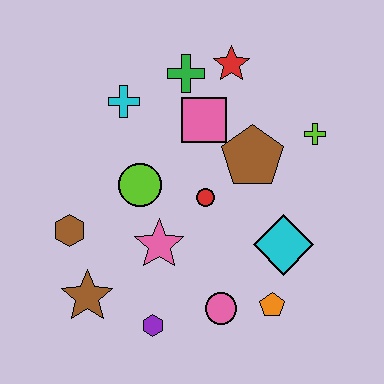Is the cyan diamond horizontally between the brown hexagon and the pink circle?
No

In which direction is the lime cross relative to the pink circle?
The lime cross is above the pink circle.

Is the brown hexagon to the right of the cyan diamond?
No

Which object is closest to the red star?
The green cross is closest to the red star.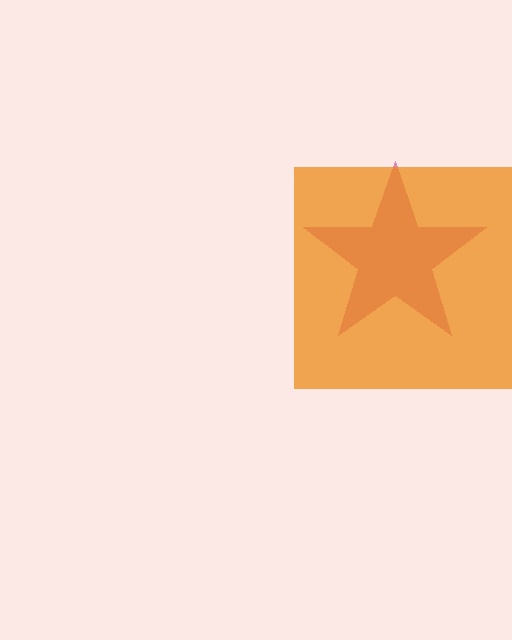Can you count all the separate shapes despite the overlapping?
Yes, there are 2 separate shapes.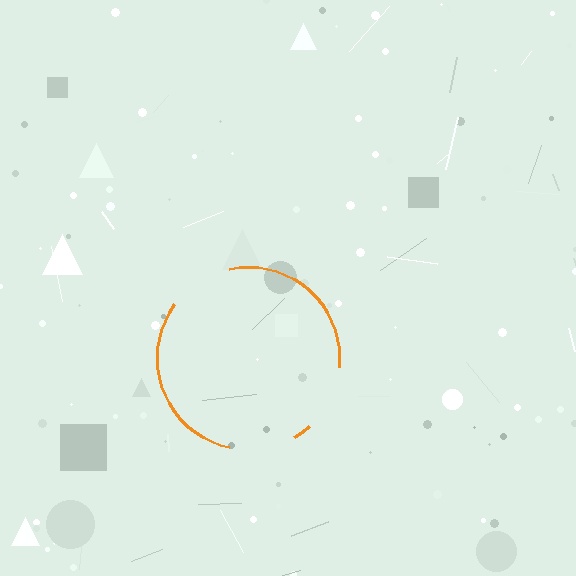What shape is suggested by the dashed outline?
The dashed outline suggests a circle.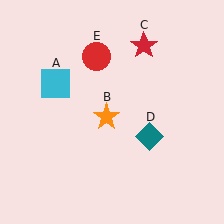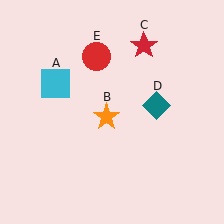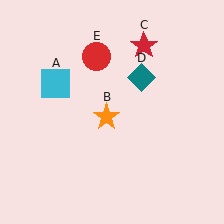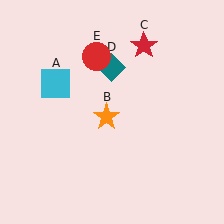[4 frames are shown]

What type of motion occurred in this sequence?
The teal diamond (object D) rotated counterclockwise around the center of the scene.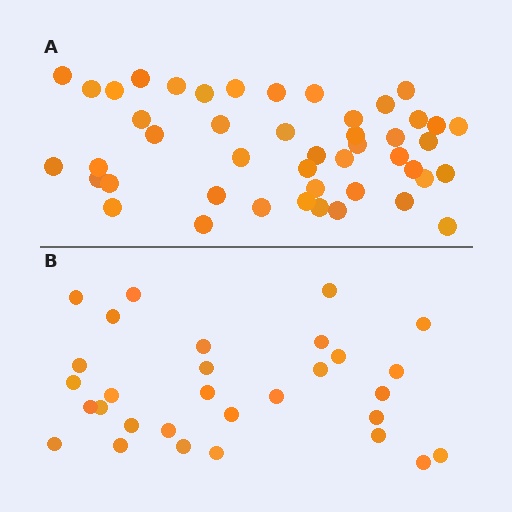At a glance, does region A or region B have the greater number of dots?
Region A (the top region) has more dots.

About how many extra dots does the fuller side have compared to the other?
Region A has approximately 15 more dots than region B.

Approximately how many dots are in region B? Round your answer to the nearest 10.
About 30 dots.